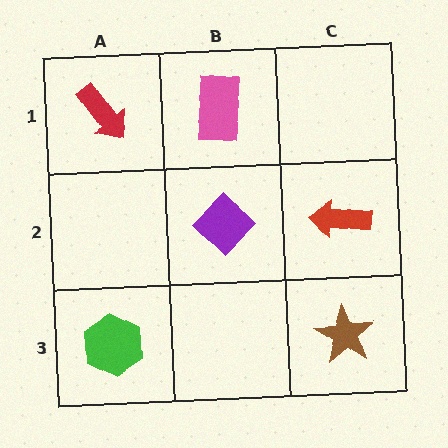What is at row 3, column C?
A brown star.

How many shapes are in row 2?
2 shapes.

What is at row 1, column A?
A red arrow.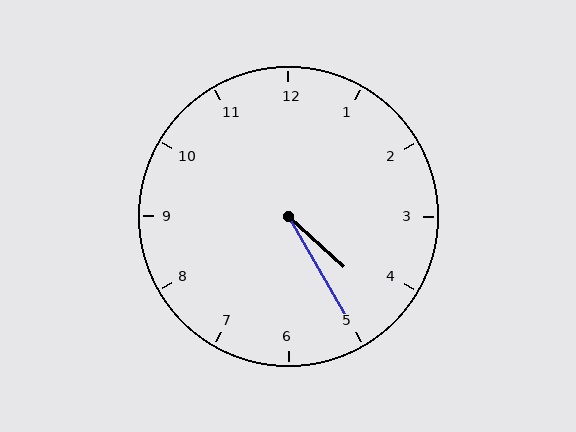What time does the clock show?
4:25.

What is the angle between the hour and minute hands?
Approximately 18 degrees.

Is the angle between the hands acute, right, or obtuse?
It is acute.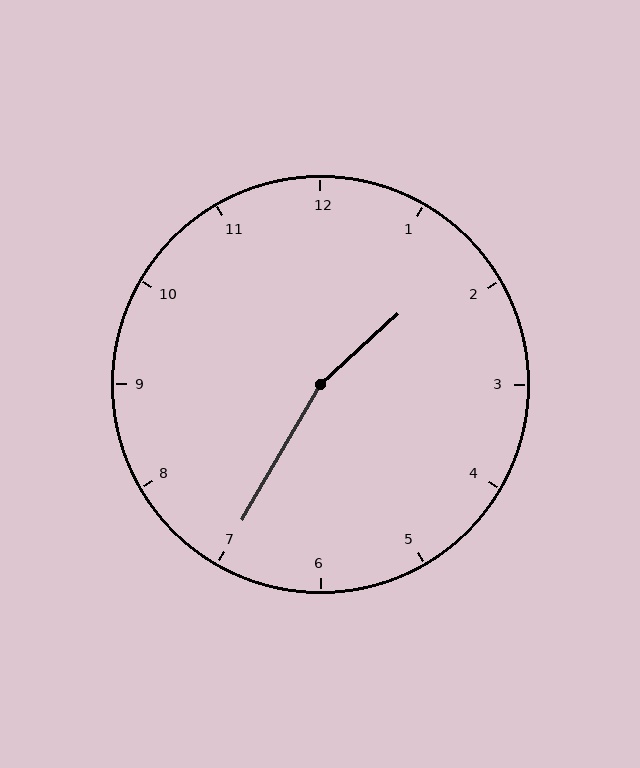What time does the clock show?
1:35.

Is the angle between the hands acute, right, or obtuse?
It is obtuse.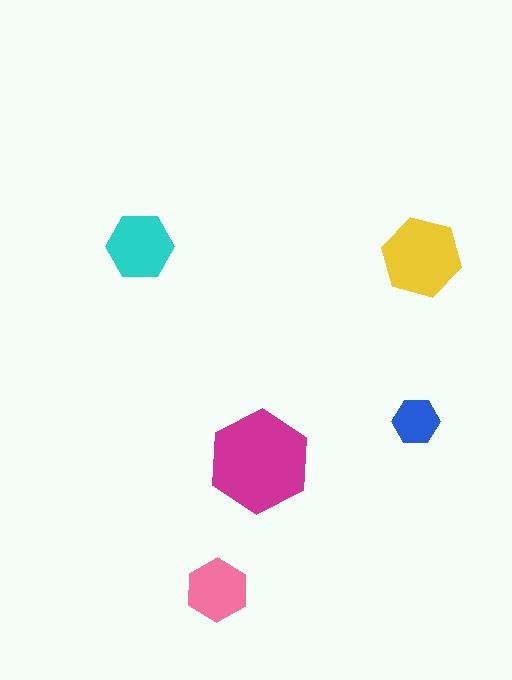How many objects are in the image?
There are 5 objects in the image.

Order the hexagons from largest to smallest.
the magenta one, the yellow one, the cyan one, the pink one, the blue one.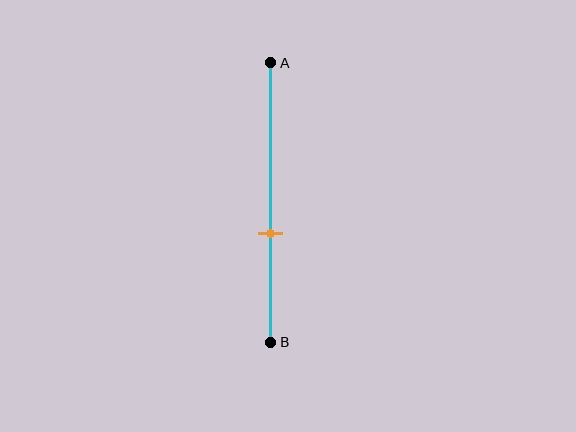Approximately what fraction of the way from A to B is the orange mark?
The orange mark is approximately 60% of the way from A to B.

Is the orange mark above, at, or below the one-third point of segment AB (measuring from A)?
The orange mark is below the one-third point of segment AB.